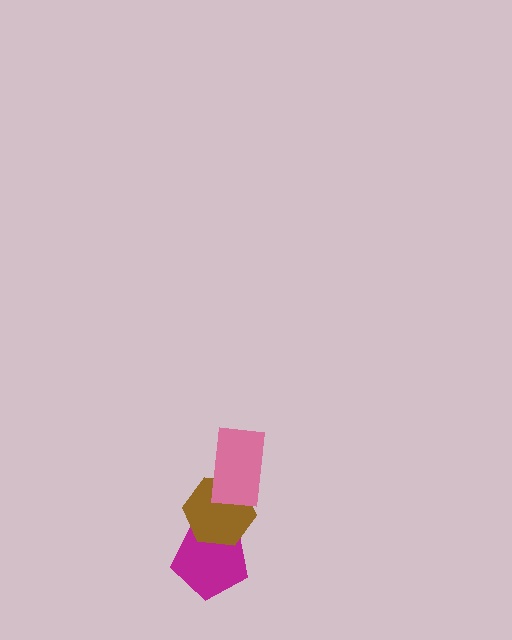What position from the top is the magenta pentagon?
The magenta pentagon is 3rd from the top.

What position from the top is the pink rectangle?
The pink rectangle is 1st from the top.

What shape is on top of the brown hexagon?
The pink rectangle is on top of the brown hexagon.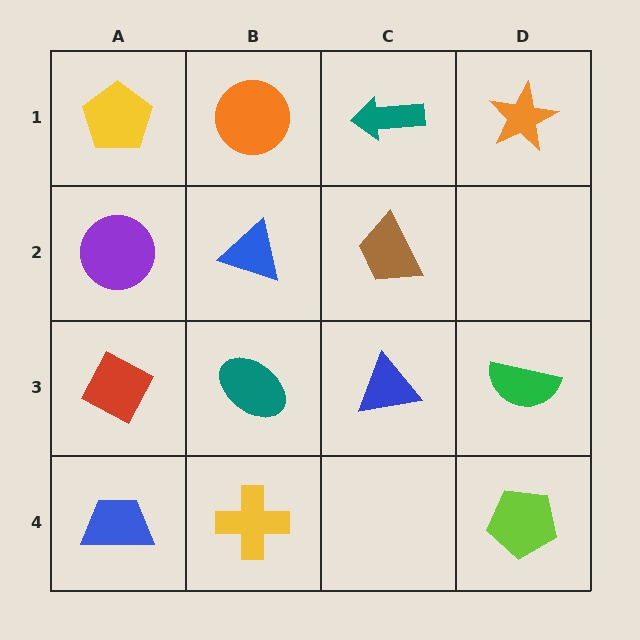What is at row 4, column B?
A yellow cross.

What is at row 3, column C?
A blue triangle.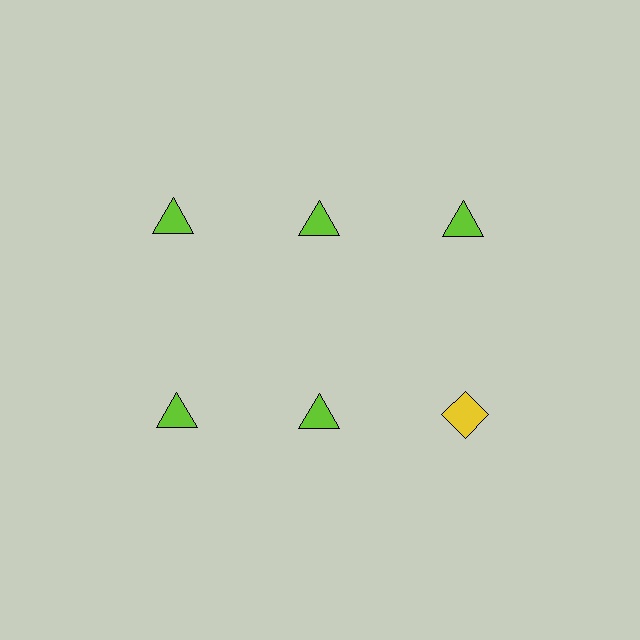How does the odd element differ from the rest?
It differs in both color (yellow instead of lime) and shape (diamond instead of triangle).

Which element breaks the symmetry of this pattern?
The yellow diamond in the second row, center column breaks the symmetry. All other shapes are lime triangles.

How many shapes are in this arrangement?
There are 6 shapes arranged in a grid pattern.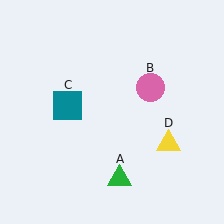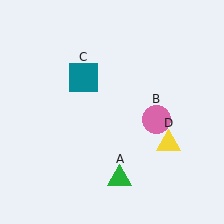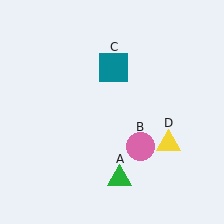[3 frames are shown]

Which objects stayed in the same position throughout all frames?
Green triangle (object A) and yellow triangle (object D) remained stationary.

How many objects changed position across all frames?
2 objects changed position: pink circle (object B), teal square (object C).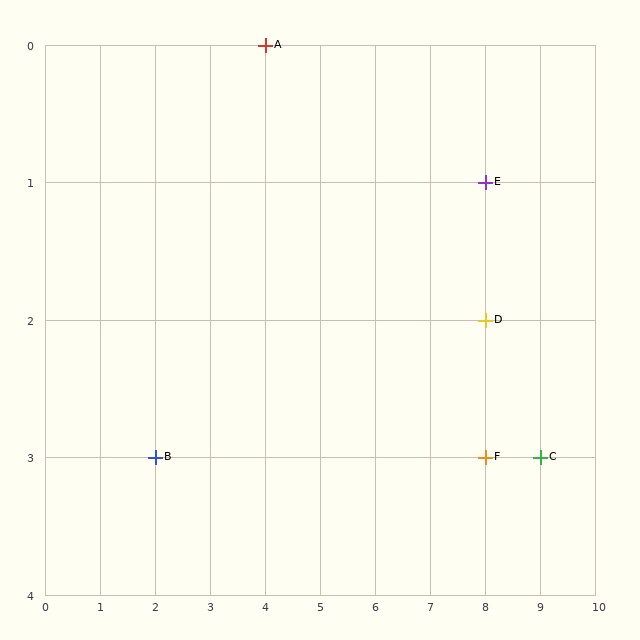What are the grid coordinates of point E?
Point E is at grid coordinates (8, 1).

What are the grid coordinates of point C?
Point C is at grid coordinates (9, 3).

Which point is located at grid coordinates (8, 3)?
Point F is at (8, 3).